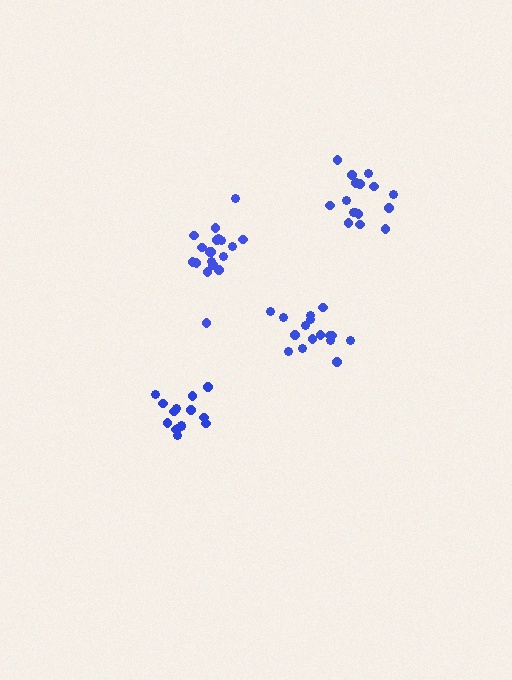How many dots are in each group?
Group 1: 15 dots, Group 2: 16 dots, Group 3: 19 dots, Group 4: 16 dots (66 total).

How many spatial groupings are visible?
There are 4 spatial groupings.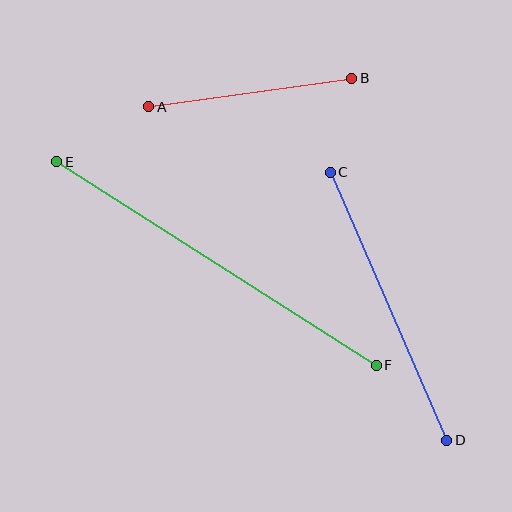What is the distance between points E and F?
The distance is approximately 379 pixels.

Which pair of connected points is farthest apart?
Points E and F are farthest apart.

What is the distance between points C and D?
The distance is approximately 292 pixels.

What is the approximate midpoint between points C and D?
The midpoint is at approximately (389, 306) pixels.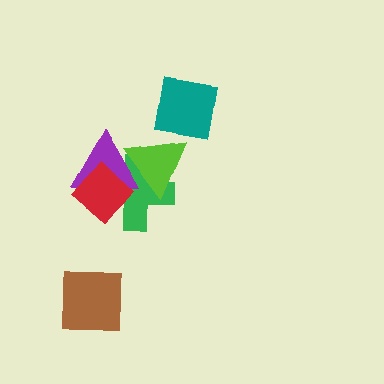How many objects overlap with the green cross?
3 objects overlap with the green cross.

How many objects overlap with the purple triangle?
3 objects overlap with the purple triangle.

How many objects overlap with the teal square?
0 objects overlap with the teal square.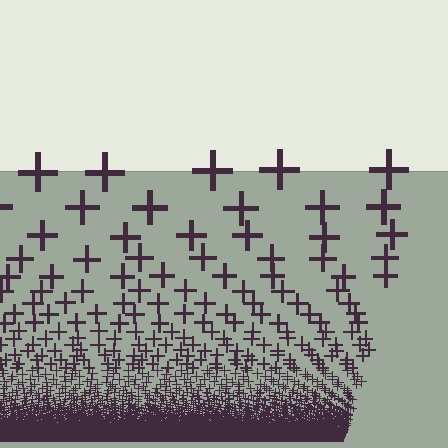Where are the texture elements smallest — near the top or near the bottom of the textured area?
Near the bottom.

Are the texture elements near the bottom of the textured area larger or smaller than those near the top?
Smaller. The gradient is inverted — elements near the bottom are smaller and denser.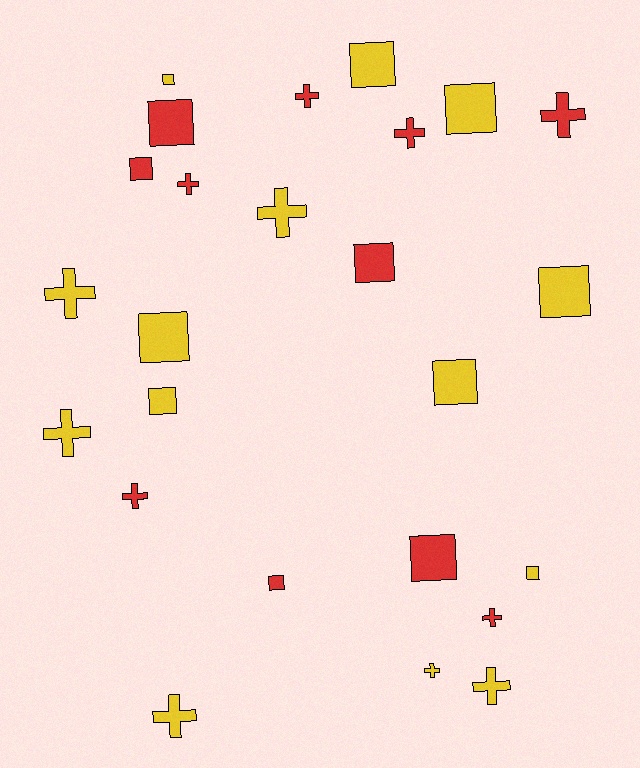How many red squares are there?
There are 5 red squares.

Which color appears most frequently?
Yellow, with 14 objects.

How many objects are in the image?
There are 25 objects.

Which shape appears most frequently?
Square, with 13 objects.